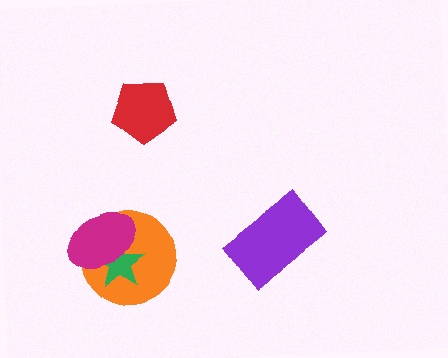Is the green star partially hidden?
Yes, it is partially covered by another shape.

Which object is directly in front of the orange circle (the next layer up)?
The green star is directly in front of the orange circle.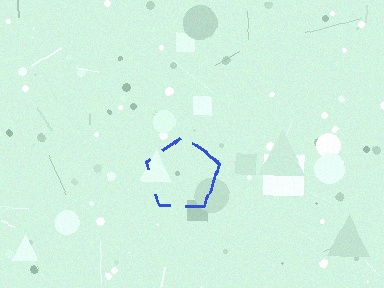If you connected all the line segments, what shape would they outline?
They would outline a pentagon.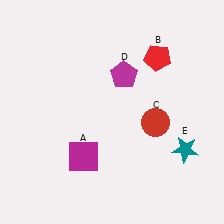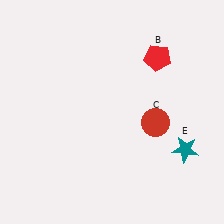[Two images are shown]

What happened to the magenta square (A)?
The magenta square (A) was removed in Image 2. It was in the bottom-left area of Image 1.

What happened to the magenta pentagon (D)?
The magenta pentagon (D) was removed in Image 2. It was in the top-right area of Image 1.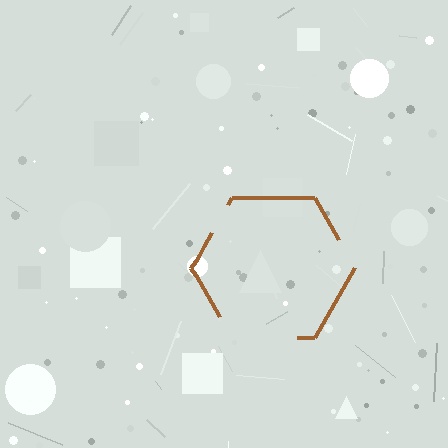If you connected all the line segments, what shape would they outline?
They would outline a hexagon.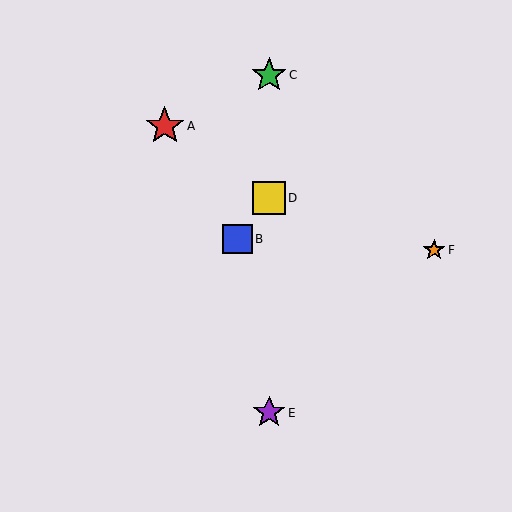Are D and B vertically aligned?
No, D is at x≈269 and B is at x≈237.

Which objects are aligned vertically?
Objects C, D, E are aligned vertically.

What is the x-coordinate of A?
Object A is at x≈165.